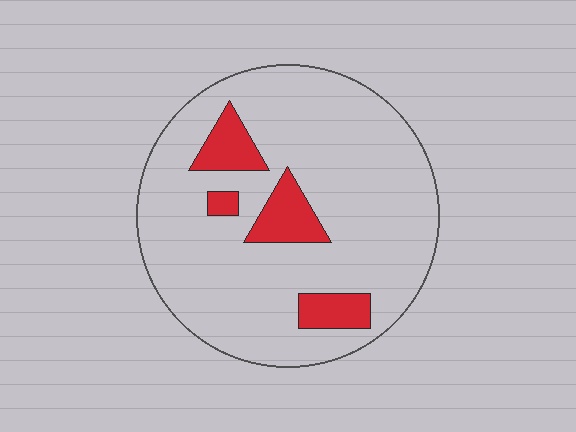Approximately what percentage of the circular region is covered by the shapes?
Approximately 15%.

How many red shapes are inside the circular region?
4.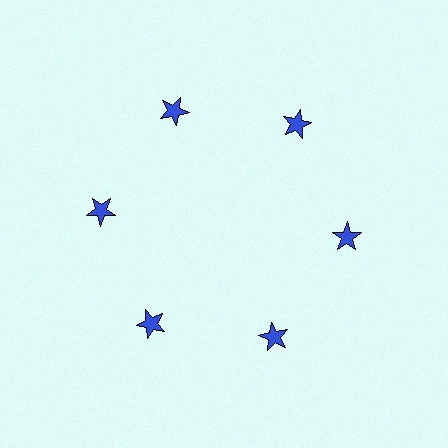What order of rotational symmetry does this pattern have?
This pattern has 6-fold rotational symmetry.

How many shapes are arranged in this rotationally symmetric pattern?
There are 6 shapes, arranged in 6 groups of 1.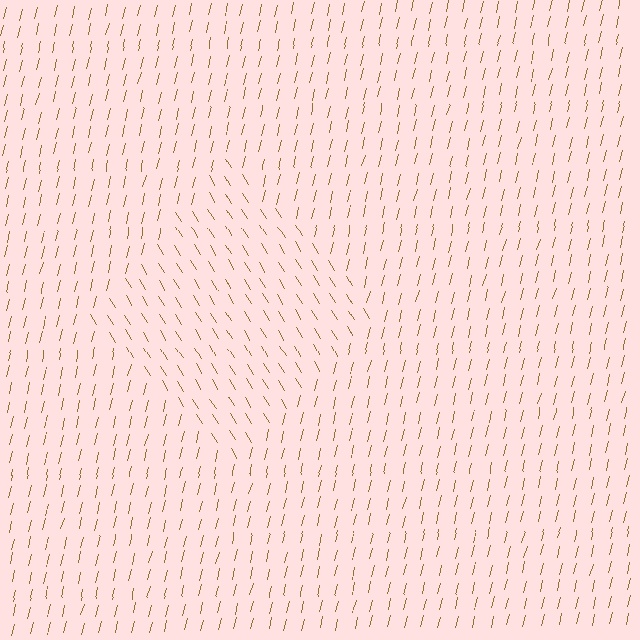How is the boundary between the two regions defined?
The boundary is defined purely by a change in line orientation (approximately 45 degrees difference). All lines are the same color and thickness.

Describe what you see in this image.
The image is filled with small brown line segments. A diamond region in the image has lines oriented differently from the surrounding lines, creating a visible texture boundary.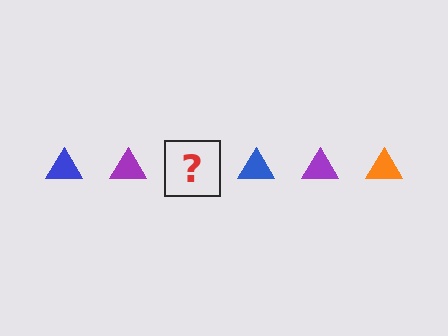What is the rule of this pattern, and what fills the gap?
The rule is that the pattern cycles through blue, purple, orange triangles. The gap should be filled with an orange triangle.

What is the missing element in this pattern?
The missing element is an orange triangle.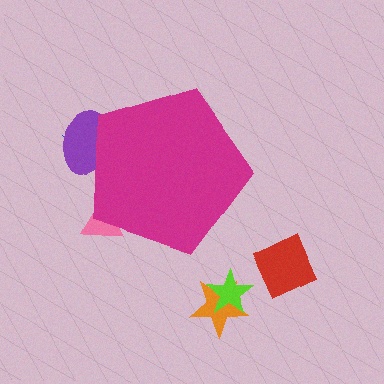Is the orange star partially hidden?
No, the orange star is fully visible.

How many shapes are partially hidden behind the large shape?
3 shapes are partially hidden.